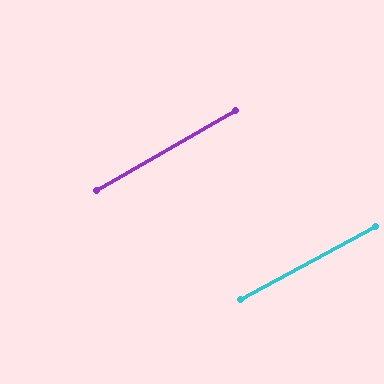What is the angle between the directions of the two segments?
Approximately 2 degrees.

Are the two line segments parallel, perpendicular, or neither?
Parallel — their directions differ by only 1.7°.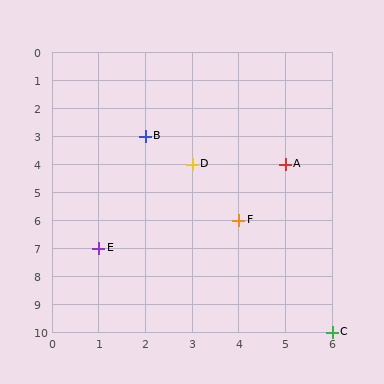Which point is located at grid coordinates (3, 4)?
Point D is at (3, 4).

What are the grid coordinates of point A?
Point A is at grid coordinates (5, 4).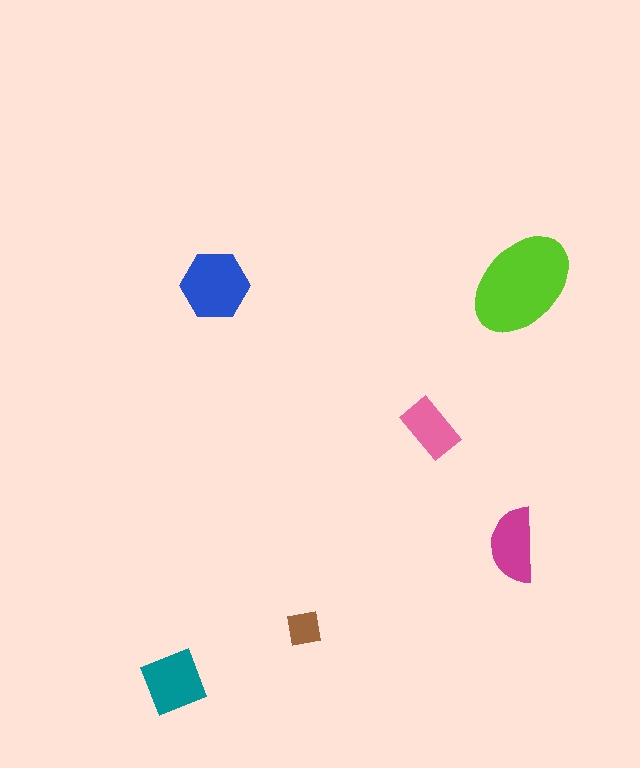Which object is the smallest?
The brown square.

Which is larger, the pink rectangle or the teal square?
The teal square.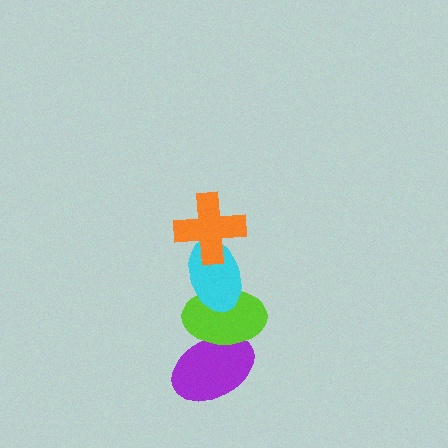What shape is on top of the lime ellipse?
The cyan ellipse is on top of the lime ellipse.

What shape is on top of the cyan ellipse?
The orange cross is on top of the cyan ellipse.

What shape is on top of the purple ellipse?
The lime ellipse is on top of the purple ellipse.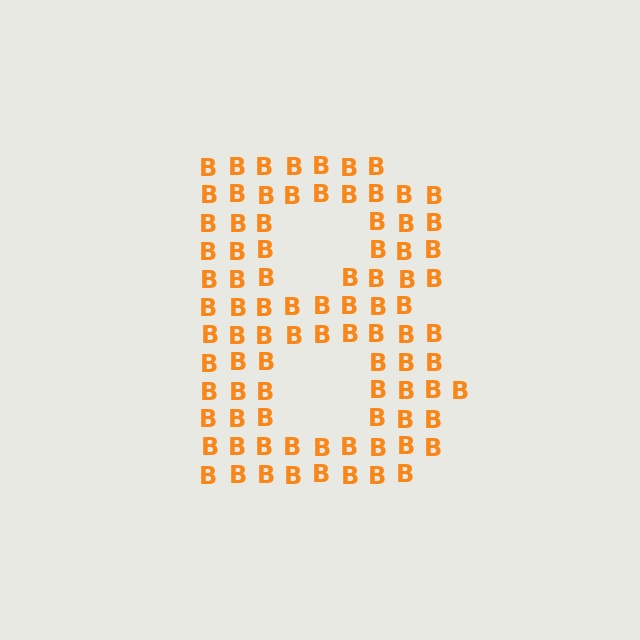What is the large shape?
The large shape is the letter B.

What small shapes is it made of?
It is made of small letter B's.